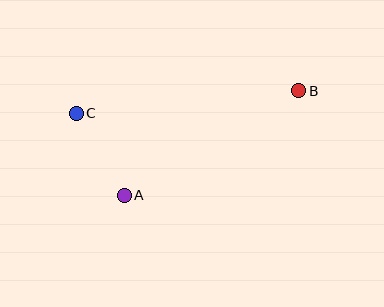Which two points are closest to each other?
Points A and C are closest to each other.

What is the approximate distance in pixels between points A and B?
The distance between A and B is approximately 203 pixels.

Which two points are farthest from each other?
Points B and C are farthest from each other.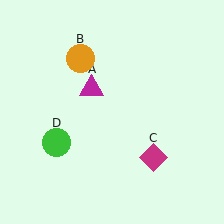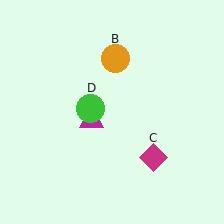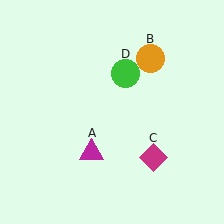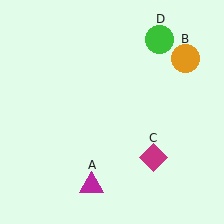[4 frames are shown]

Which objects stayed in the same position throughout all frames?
Magenta diamond (object C) remained stationary.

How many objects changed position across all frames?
3 objects changed position: magenta triangle (object A), orange circle (object B), green circle (object D).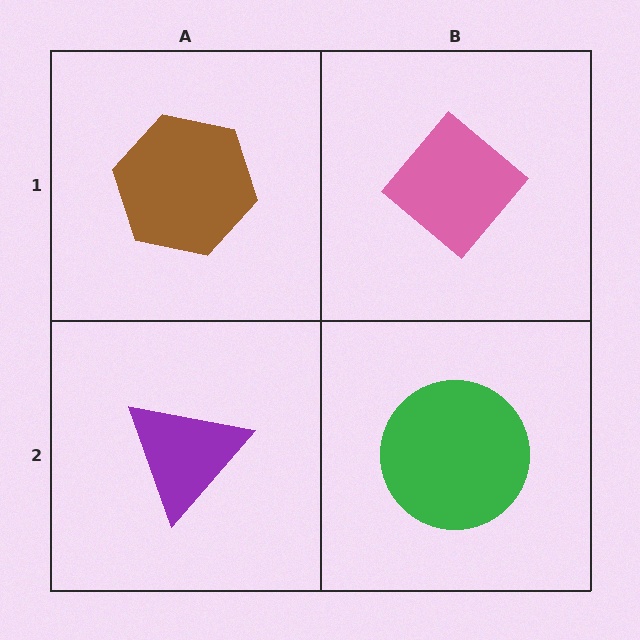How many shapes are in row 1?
2 shapes.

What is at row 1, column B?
A pink diamond.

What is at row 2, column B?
A green circle.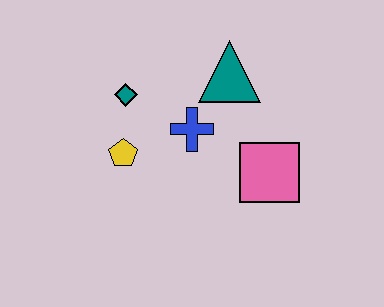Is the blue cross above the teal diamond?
No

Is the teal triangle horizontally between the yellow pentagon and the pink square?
Yes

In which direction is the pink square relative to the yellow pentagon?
The pink square is to the right of the yellow pentagon.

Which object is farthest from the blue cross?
The pink square is farthest from the blue cross.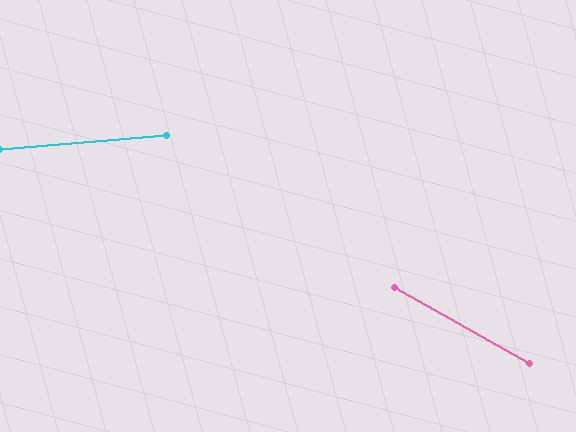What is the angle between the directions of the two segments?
Approximately 34 degrees.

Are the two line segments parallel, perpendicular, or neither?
Neither parallel nor perpendicular — they differ by about 34°.